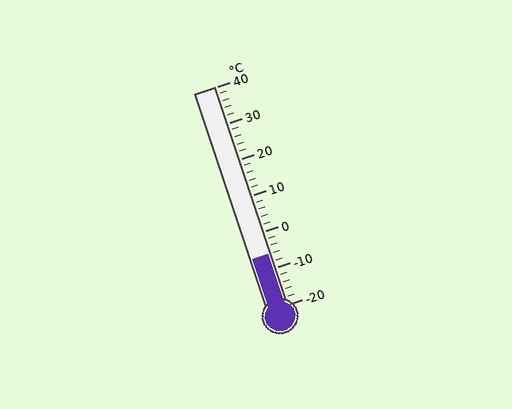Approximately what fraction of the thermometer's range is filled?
The thermometer is filled to approximately 25% of its range.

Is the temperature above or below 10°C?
The temperature is below 10°C.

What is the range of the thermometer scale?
The thermometer scale ranges from -20°C to 40°C.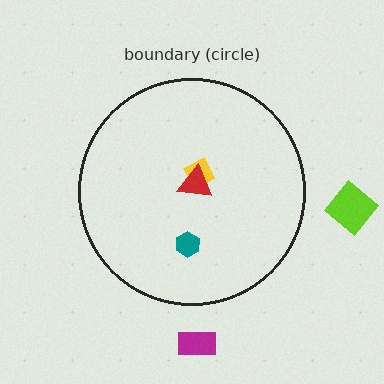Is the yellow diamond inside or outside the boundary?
Inside.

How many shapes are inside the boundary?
3 inside, 2 outside.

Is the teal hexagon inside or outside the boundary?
Inside.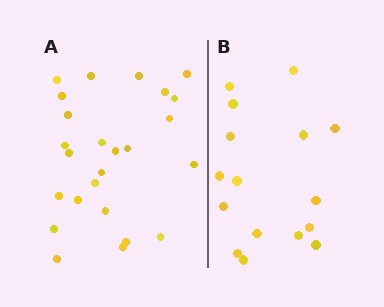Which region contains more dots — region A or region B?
Region A (the left region) has more dots.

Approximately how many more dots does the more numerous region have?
Region A has roughly 8 or so more dots than region B.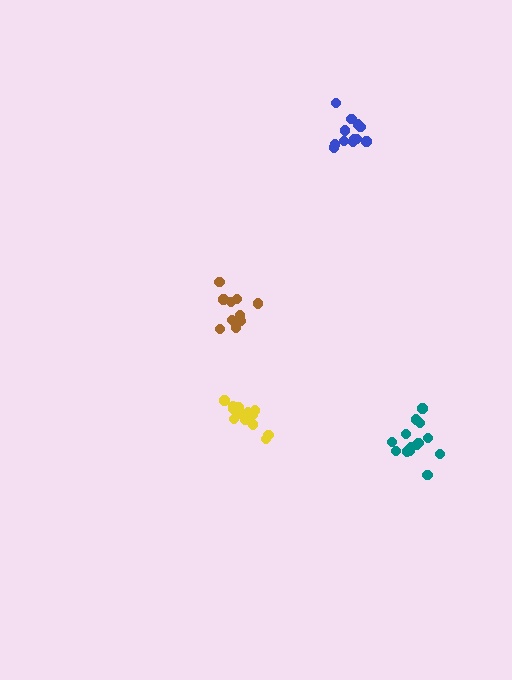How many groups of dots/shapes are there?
There are 4 groups.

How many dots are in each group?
Group 1: 14 dots, Group 2: 12 dots, Group 3: 11 dots, Group 4: 14 dots (51 total).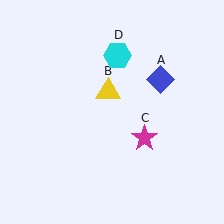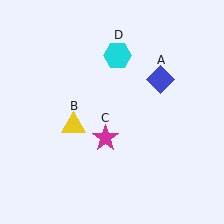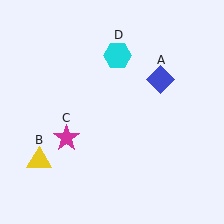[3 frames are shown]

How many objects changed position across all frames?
2 objects changed position: yellow triangle (object B), magenta star (object C).